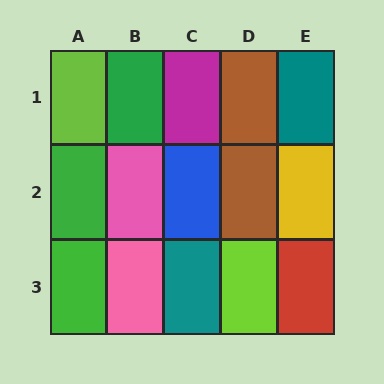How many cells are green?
3 cells are green.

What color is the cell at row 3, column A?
Green.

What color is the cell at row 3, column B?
Pink.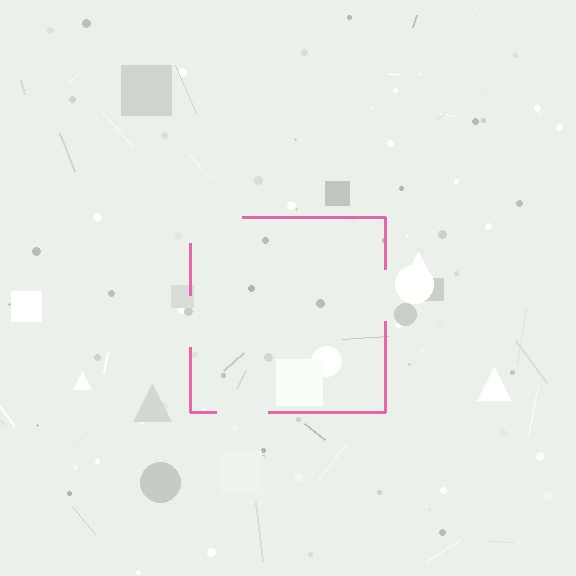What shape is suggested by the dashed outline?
The dashed outline suggests a square.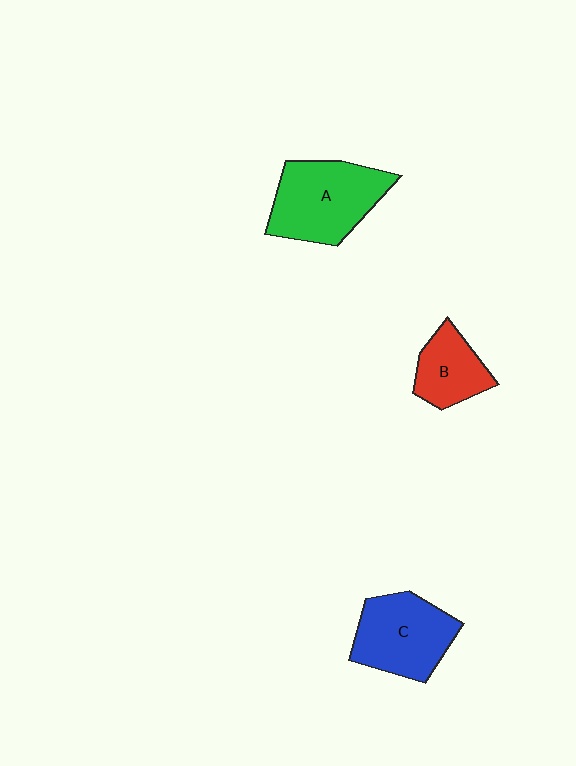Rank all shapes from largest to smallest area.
From largest to smallest: A (green), C (blue), B (red).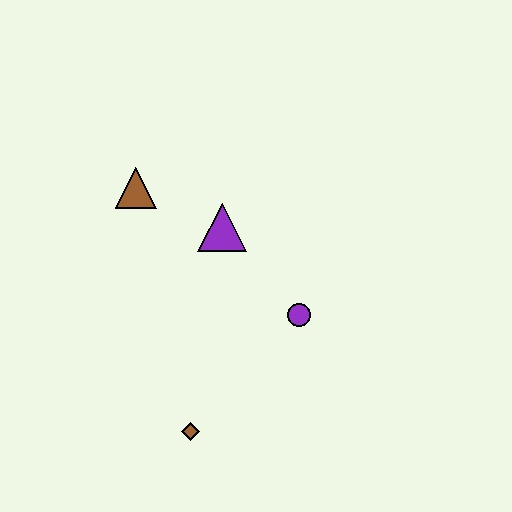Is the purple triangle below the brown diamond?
No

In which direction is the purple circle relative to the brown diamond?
The purple circle is above the brown diamond.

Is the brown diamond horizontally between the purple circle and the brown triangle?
Yes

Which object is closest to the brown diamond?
The purple circle is closest to the brown diamond.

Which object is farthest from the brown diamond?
The brown triangle is farthest from the brown diamond.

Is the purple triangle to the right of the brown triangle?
Yes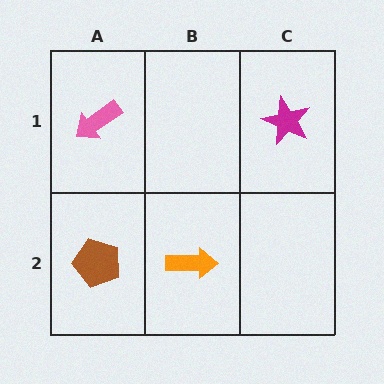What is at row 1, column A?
A pink arrow.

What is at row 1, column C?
A magenta star.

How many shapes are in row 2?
2 shapes.